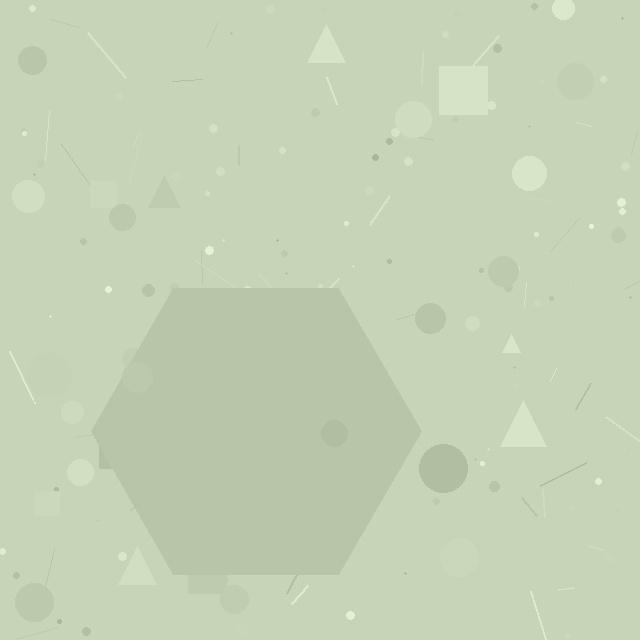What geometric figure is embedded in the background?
A hexagon is embedded in the background.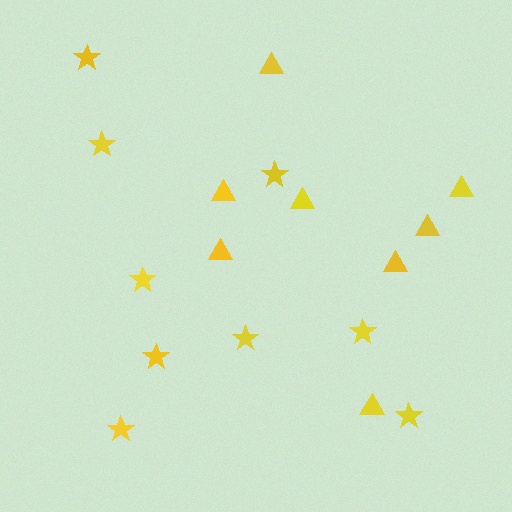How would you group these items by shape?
There are 2 groups: one group of triangles (8) and one group of stars (9).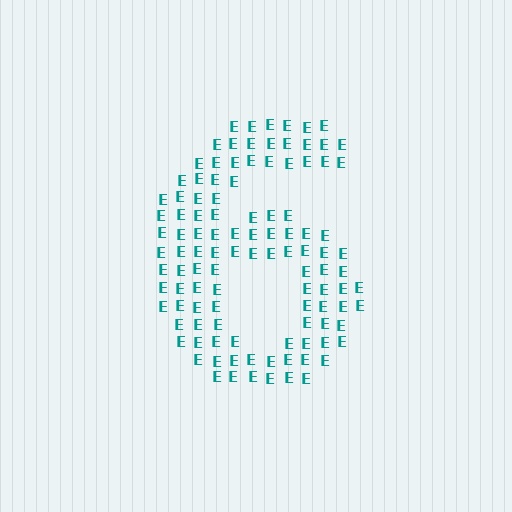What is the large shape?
The large shape is the digit 6.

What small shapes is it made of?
It is made of small letter E's.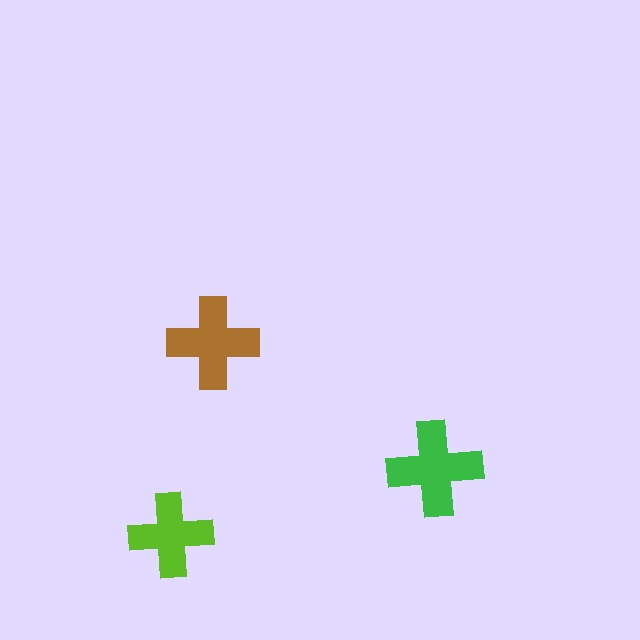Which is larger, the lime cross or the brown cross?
The brown one.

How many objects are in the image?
There are 3 objects in the image.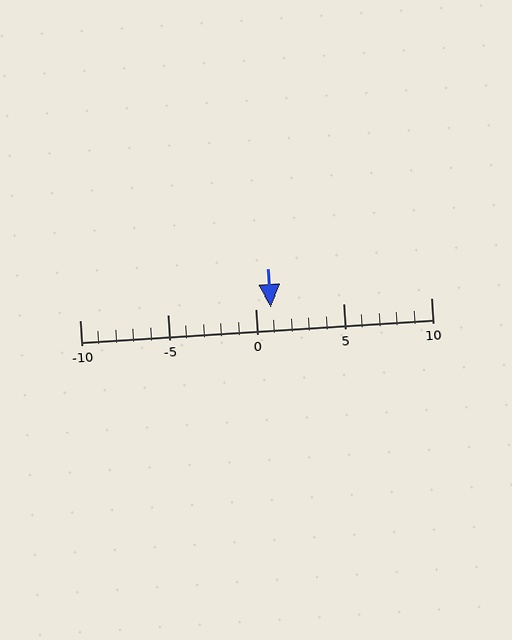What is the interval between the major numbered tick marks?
The major tick marks are spaced 5 units apart.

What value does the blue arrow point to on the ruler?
The blue arrow points to approximately 1.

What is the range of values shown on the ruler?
The ruler shows values from -10 to 10.